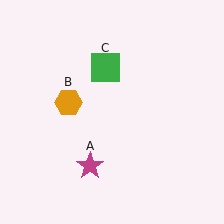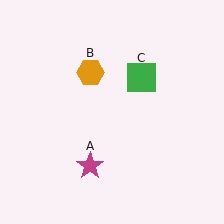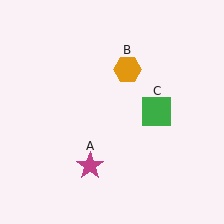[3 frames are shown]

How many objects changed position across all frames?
2 objects changed position: orange hexagon (object B), green square (object C).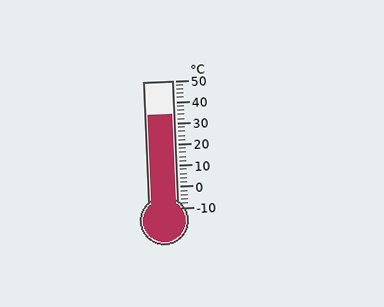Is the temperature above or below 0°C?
The temperature is above 0°C.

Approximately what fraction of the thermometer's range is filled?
The thermometer is filled to approximately 75% of its range.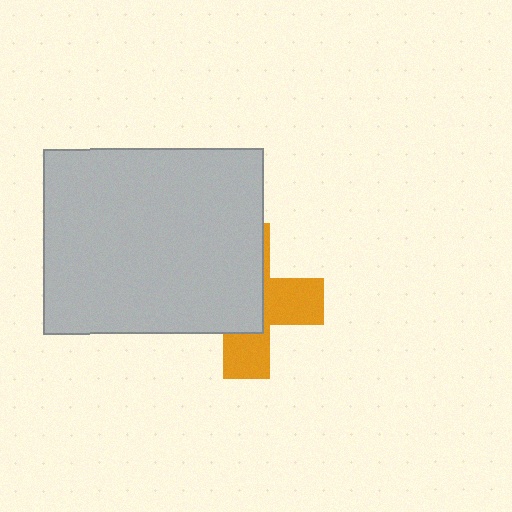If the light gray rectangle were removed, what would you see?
You would see the complete orange cross.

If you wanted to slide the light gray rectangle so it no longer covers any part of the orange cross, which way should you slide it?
Slide it toward the upper-left — that is the most direct way to separate the two shapes.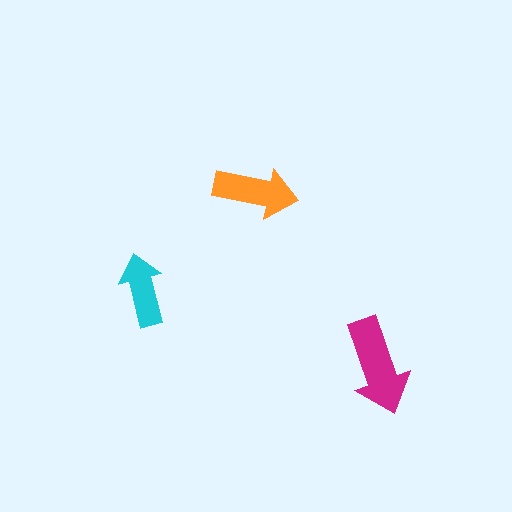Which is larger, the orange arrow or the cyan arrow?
The orange one.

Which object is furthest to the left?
The cyan arrow is leftmost.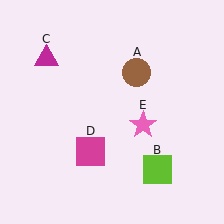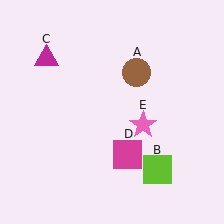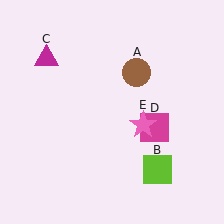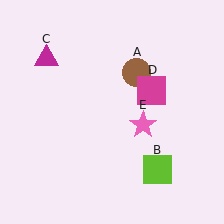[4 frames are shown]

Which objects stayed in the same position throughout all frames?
Brown circle (object A) and lime square (object B) and magenta triangle (object C) and pink star (object E) remained stationary.